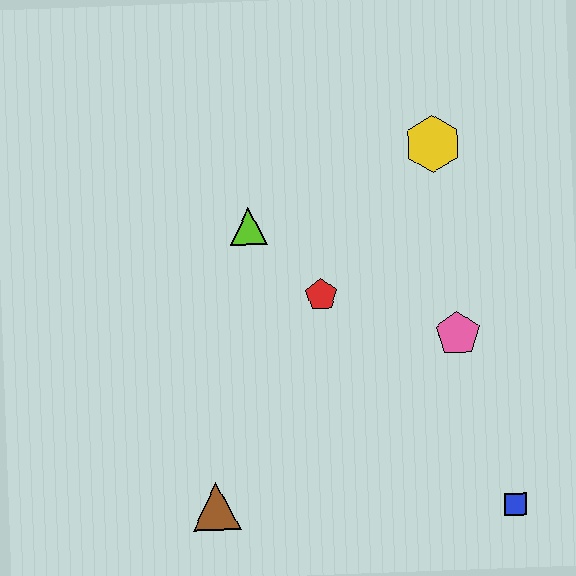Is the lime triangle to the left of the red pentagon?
Yes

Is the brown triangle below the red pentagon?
Yes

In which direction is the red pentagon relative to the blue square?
The red pentagon is above the blue square.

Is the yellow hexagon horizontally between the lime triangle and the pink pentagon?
Yes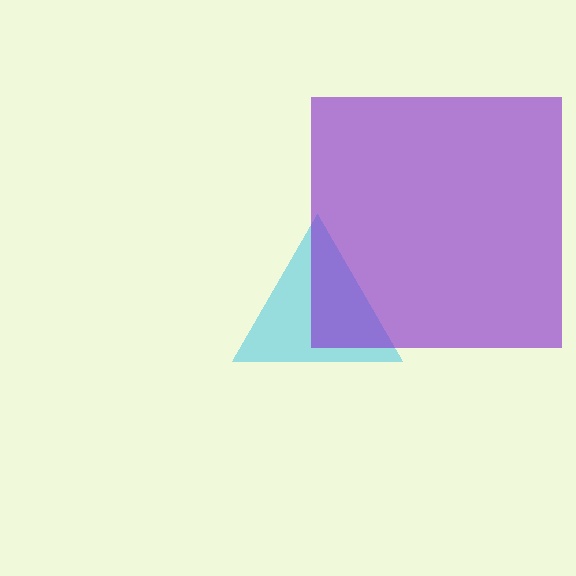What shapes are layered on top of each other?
The layered shapes are: a cyan triangle, a purple square.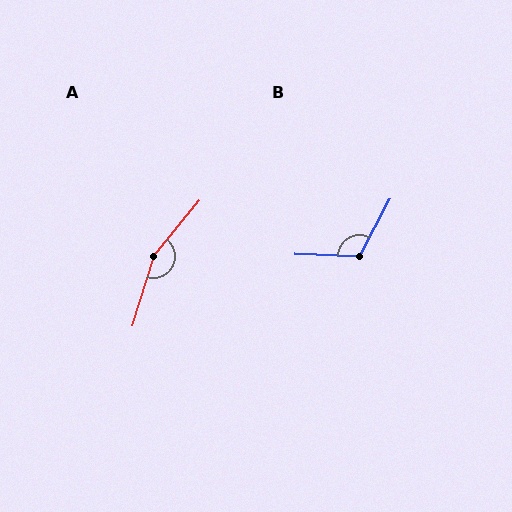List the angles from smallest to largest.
B (115°), A (158°).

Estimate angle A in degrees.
Approximately 158 degrees.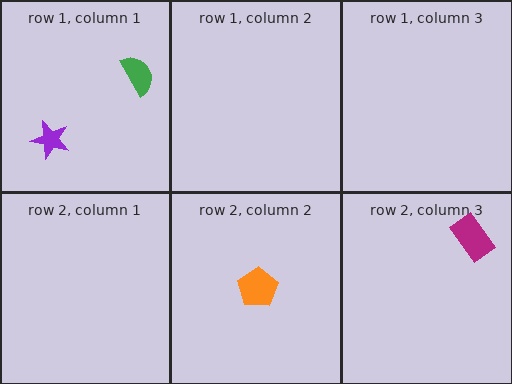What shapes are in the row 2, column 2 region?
The orange pentagon.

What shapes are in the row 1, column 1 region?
The purple star, the green semicircle.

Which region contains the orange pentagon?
The row 2, column 2 region.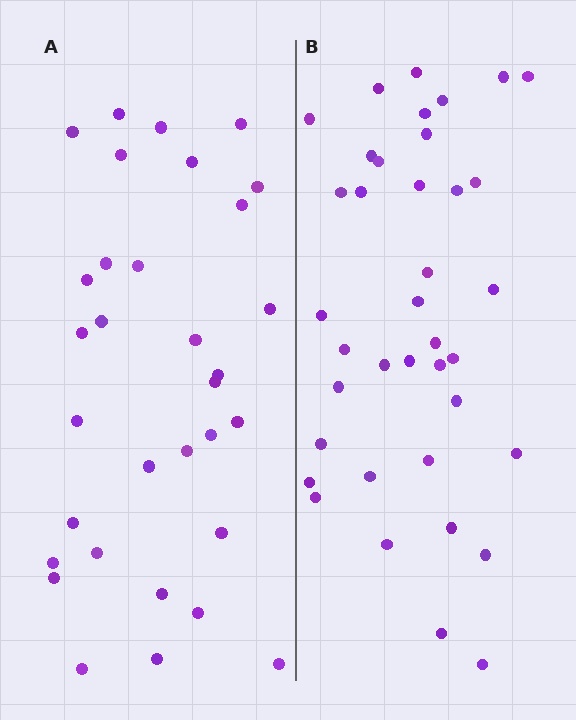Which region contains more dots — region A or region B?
Region B (the right region) has more dots.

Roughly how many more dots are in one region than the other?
Region B has about 6 more dots than region A.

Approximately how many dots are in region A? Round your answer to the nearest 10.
About 30 dots. (The exact count is 32, which rounds to 30.)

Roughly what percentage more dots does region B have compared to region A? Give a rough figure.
About 20% more.